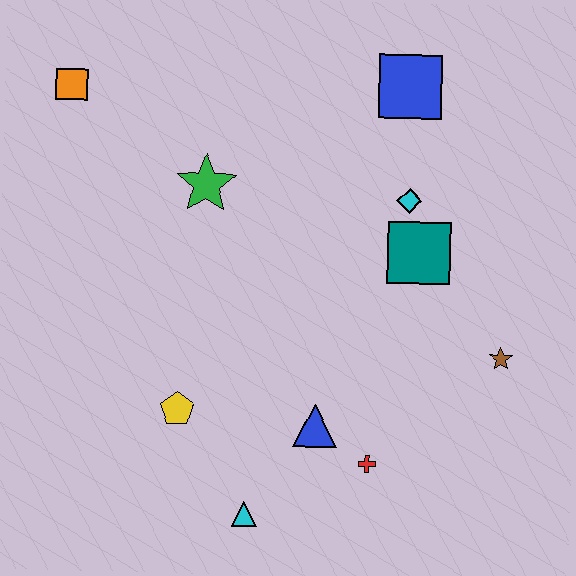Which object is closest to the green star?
The orange square is closest to the green star.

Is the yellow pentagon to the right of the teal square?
No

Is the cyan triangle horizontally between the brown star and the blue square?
No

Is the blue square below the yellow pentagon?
No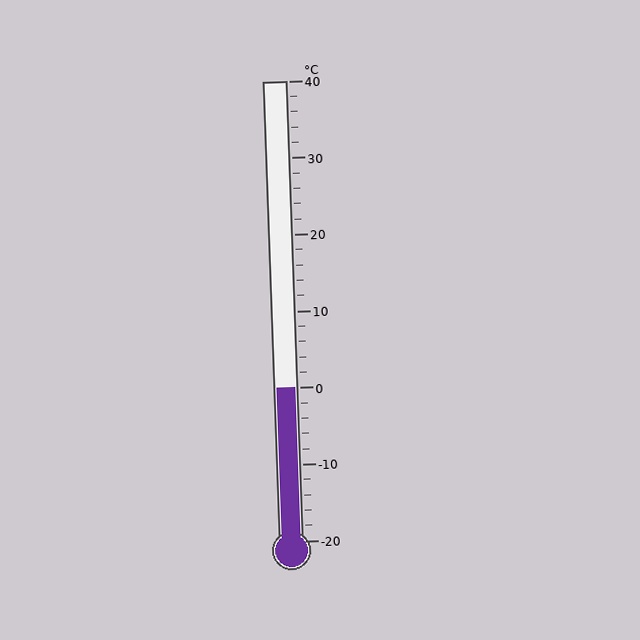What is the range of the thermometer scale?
The thermometer scale ranges from -20°C to 40°C.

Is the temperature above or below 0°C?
The temperature is at 0°C.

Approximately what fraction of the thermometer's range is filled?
The thermometer is filled to approximately 35% of its range.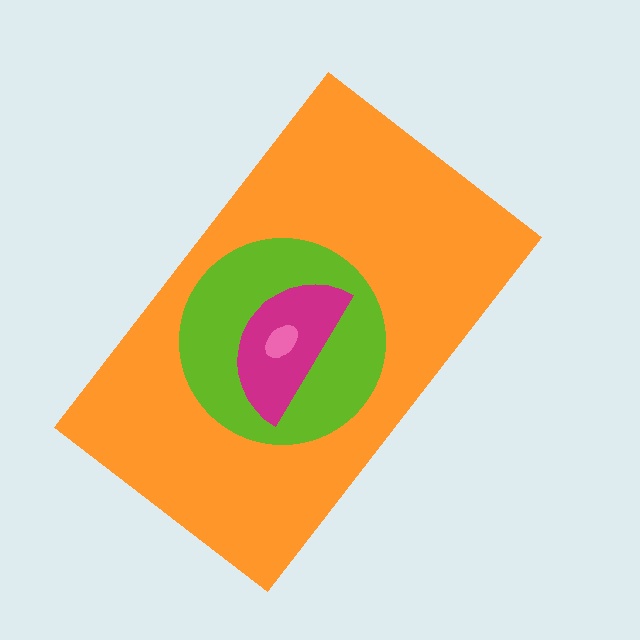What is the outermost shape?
The orange rectangle.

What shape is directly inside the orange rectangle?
The lime circle.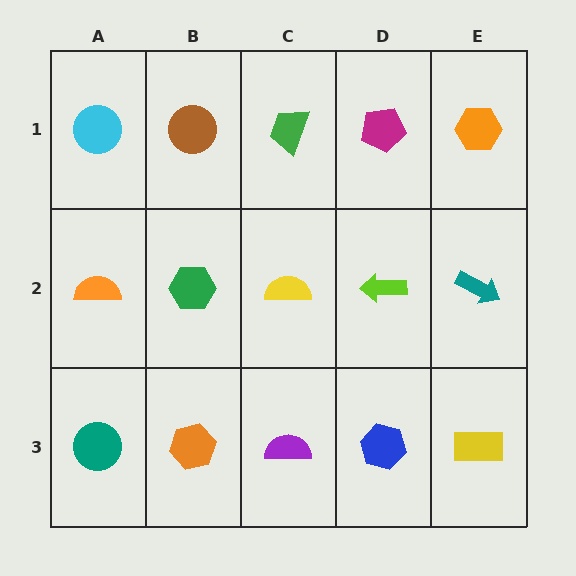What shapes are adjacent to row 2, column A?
A cyan circle (row 1, column A), a teal circle (row 3, column A), a green hexagon (row 2, column B).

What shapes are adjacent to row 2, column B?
A brown circle (row 1, column B), an orange hexagon (row 3, column B), an orange semicircle (row 2, column A), a yellow semicircle (row 2, column C).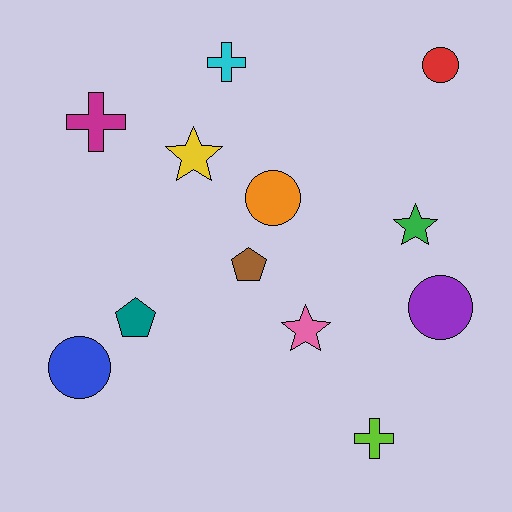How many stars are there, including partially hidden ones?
There are 3 stars.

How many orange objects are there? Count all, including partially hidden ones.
There is 1 orange object.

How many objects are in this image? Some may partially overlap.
There are 12 objects.